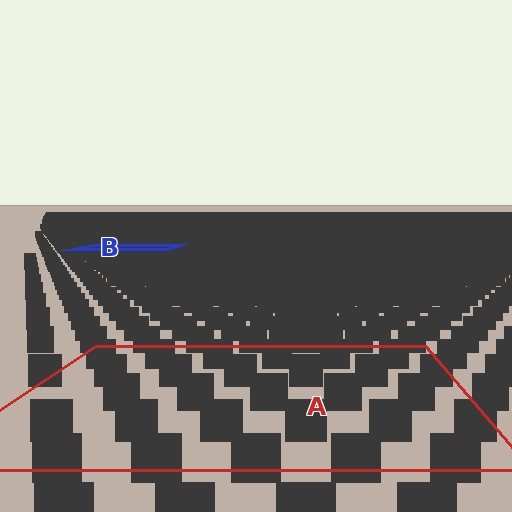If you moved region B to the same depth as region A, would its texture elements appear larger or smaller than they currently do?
They would appear larger. At a closer depth, the same texture elements are projected at a bigger on-screen size.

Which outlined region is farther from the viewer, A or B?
Region B is farther from the viewer — the texture elements inside it appear smaller and more densely packed.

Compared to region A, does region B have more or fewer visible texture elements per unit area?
Region B has more texture elements per unit area — they are packed more densely because it is farther away.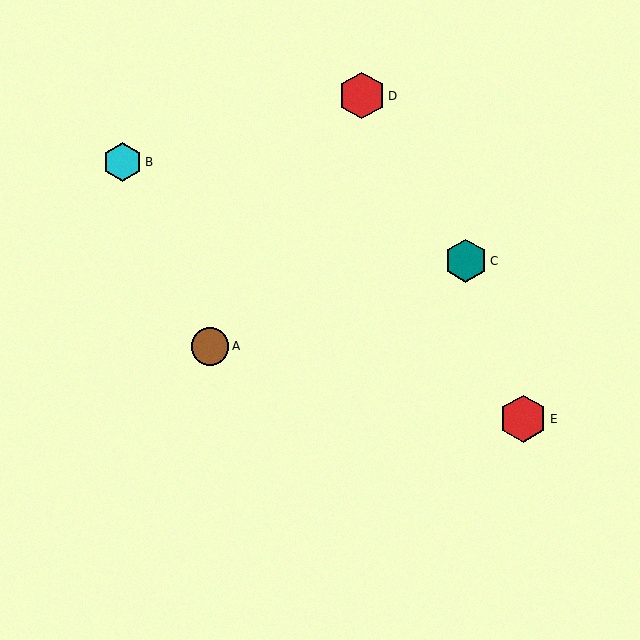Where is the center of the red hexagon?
The center of the red hexagon is at (523, 419).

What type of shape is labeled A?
Shape A is a brown circle.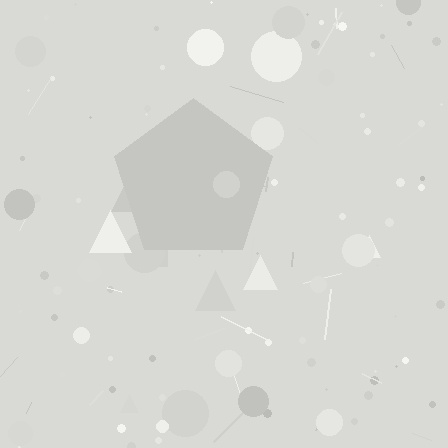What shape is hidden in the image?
A pentagon is hidden in the image.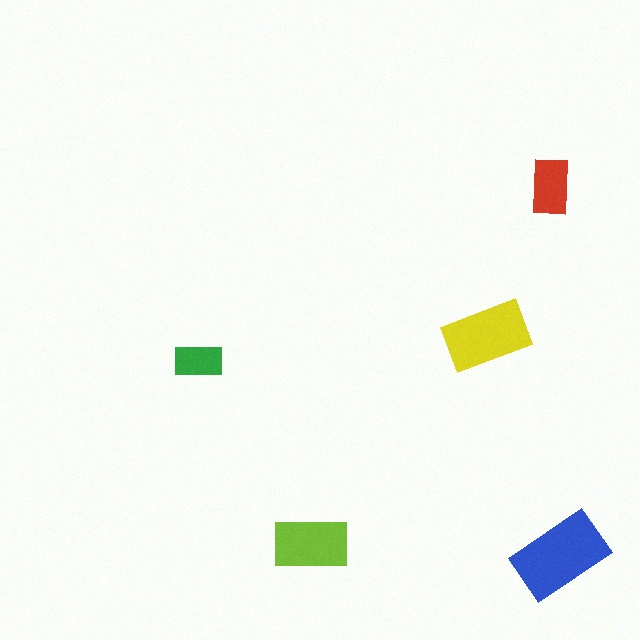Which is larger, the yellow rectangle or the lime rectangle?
The yellow one.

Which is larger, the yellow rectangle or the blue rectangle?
The blue one.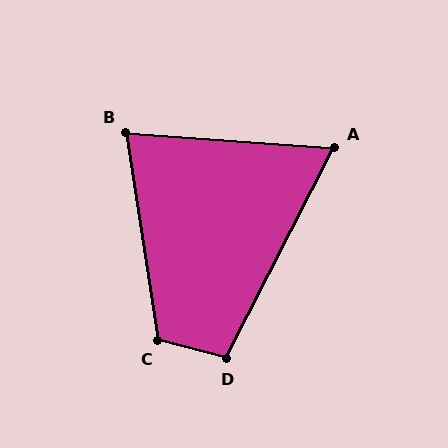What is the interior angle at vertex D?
Approximately 103 degrees (obtuse).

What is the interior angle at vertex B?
Approximately 77 degrees (acute).